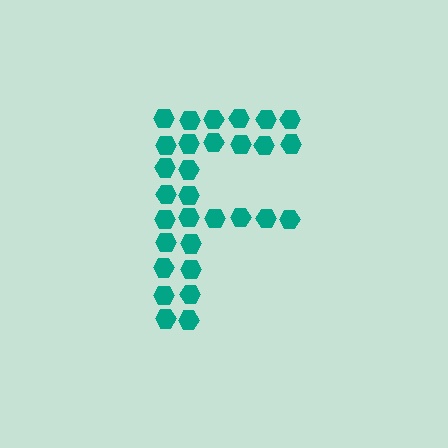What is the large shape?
The large shape is the letter F.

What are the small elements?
The small elements are hexagons.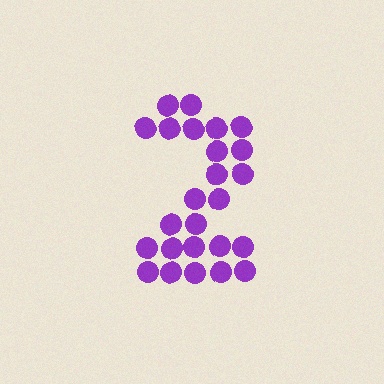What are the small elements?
The small elements are circles.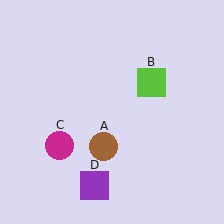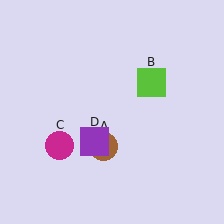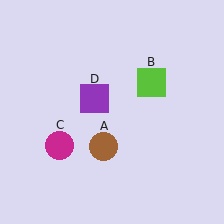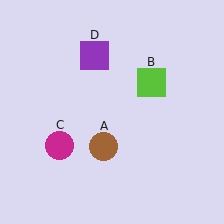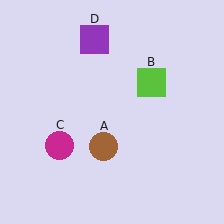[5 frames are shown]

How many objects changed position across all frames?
1 object changed position: purple square (object D).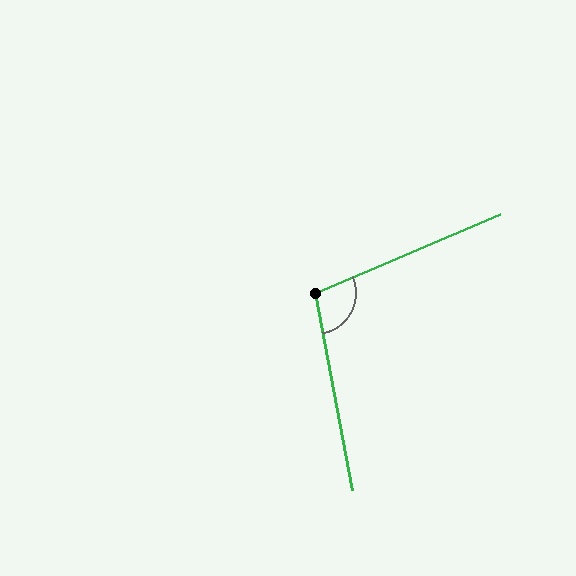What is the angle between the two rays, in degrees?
Approximately 103 degrees.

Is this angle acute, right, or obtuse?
It is obtuse.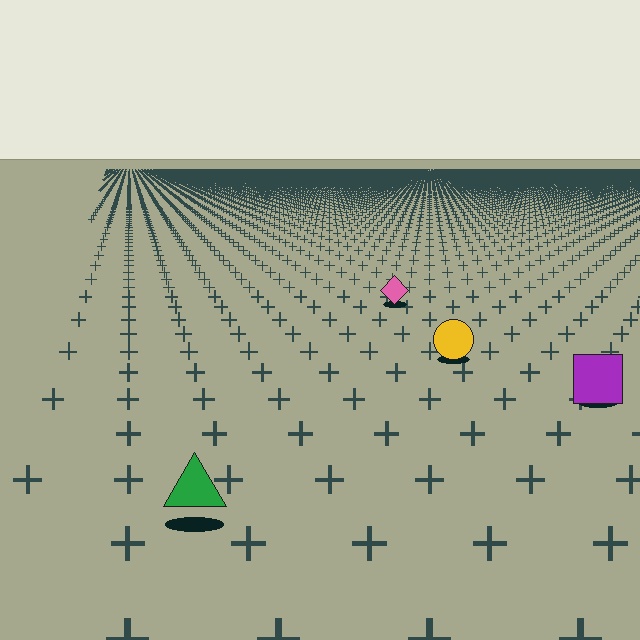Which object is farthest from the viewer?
The pink diamond is farthest from the viewer. It appears smaller and the ground texture around it is denser.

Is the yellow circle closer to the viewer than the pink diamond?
Yes. The yellow circle is closer — you can tell from the texture gradient: the ground texture is coarser near it.